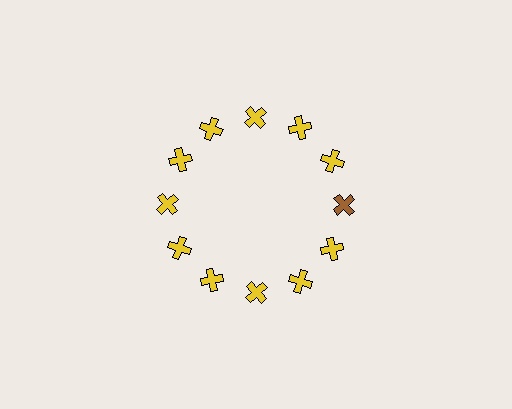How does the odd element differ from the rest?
It has a different color: brown instead of yellow.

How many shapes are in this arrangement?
There are 12 shapes arranged in a ring pattern.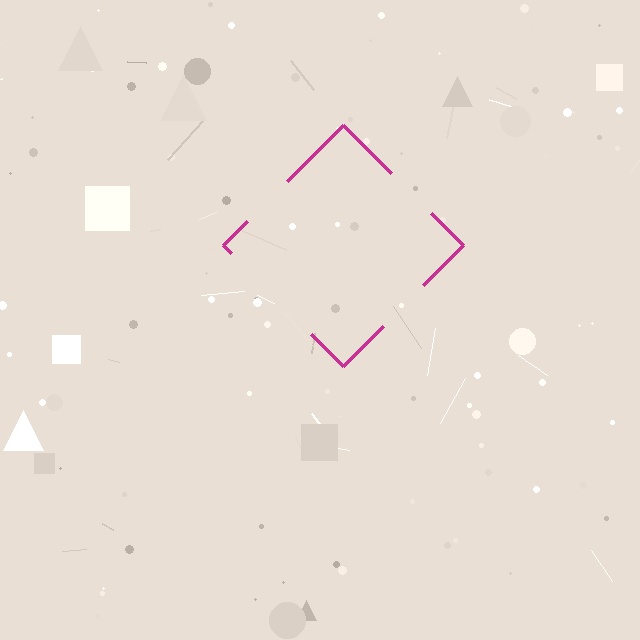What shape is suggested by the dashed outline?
The dashed outline suggests a diamond.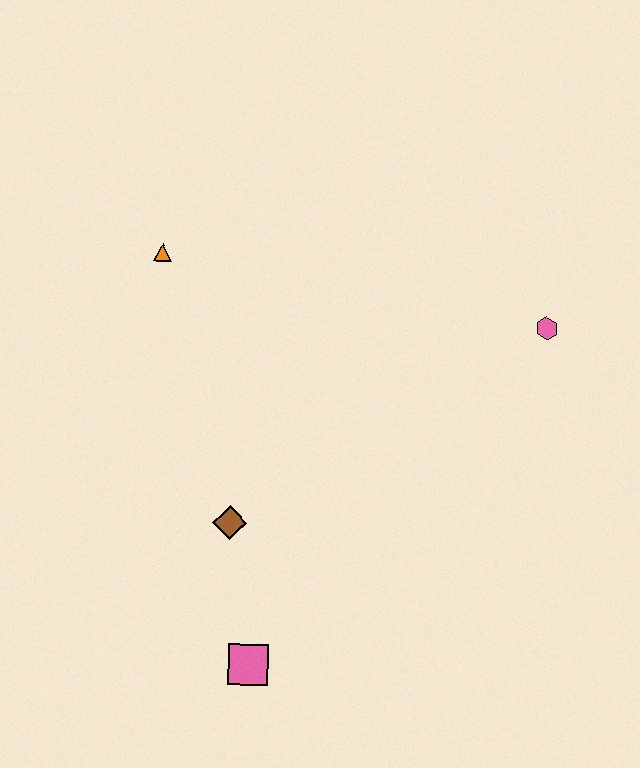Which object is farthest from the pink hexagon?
The pink square is farthest from the pink hexagon.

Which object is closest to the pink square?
The brown diamond is closest to the pink square.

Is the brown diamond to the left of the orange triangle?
No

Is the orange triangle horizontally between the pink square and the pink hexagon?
No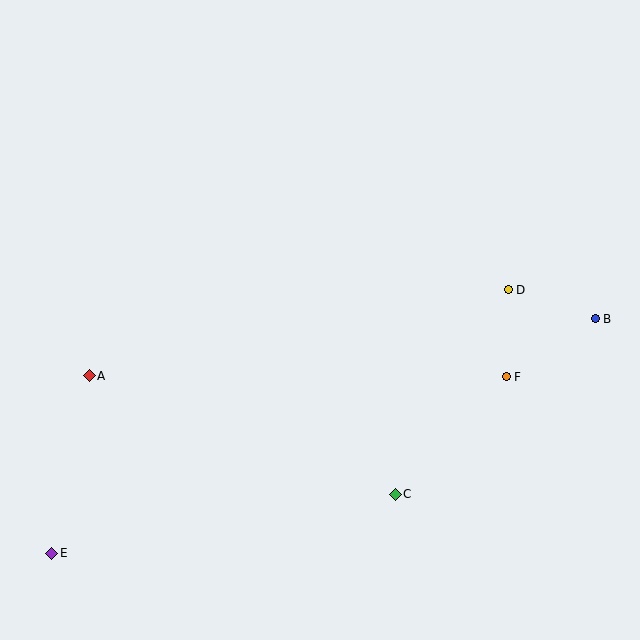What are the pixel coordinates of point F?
Point F is at (506, 377).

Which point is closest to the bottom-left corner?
Point E is closest to the bottom-left corner.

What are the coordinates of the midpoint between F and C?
The midpoint between F and C is at (451, 435).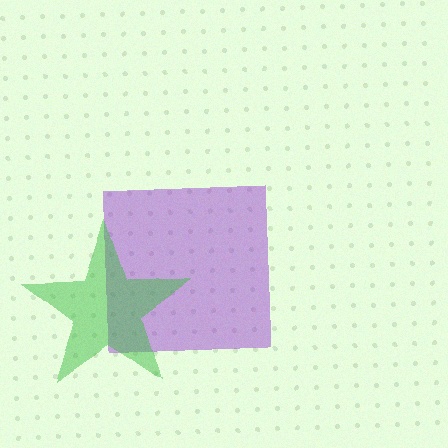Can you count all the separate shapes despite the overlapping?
Yes, there are 2 separate shapes.